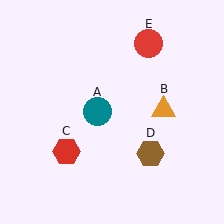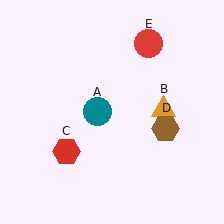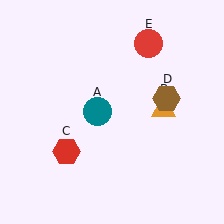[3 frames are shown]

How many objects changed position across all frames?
1 object changed position: brown hexagon (object D).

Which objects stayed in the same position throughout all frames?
Teal circle (object A) and orange triangle (object B) and red hexagon (object C) and red circle (object E) remained stationary.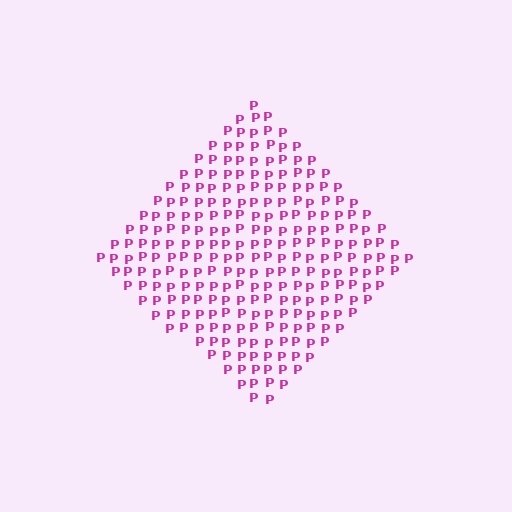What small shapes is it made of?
It is made of small letter P's.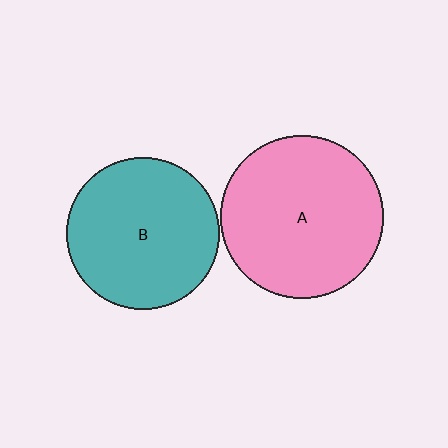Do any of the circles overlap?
No, none of the circles overlap.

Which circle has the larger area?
Circle A (pink).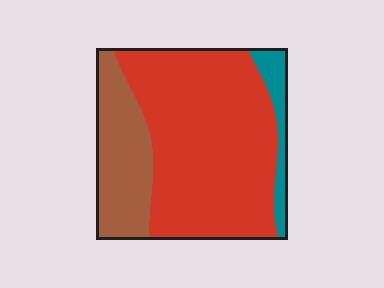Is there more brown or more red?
Red.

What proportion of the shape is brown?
Brown takes up less than a quarter of the shape.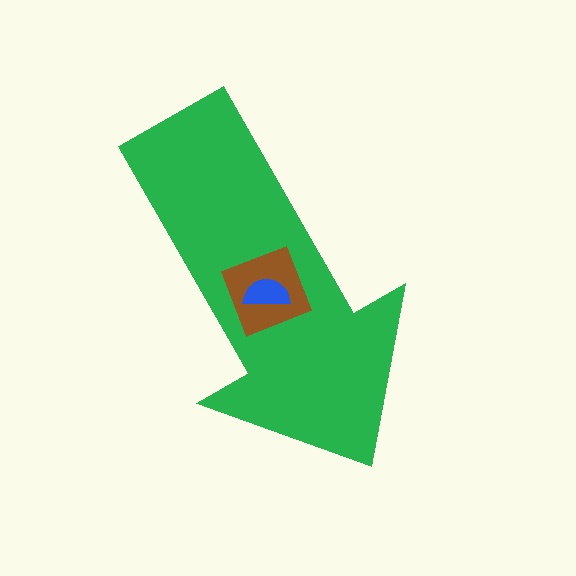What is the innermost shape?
The blue semicircle.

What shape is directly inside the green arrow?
The brown diamond.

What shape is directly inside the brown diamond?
The blue semicircle.